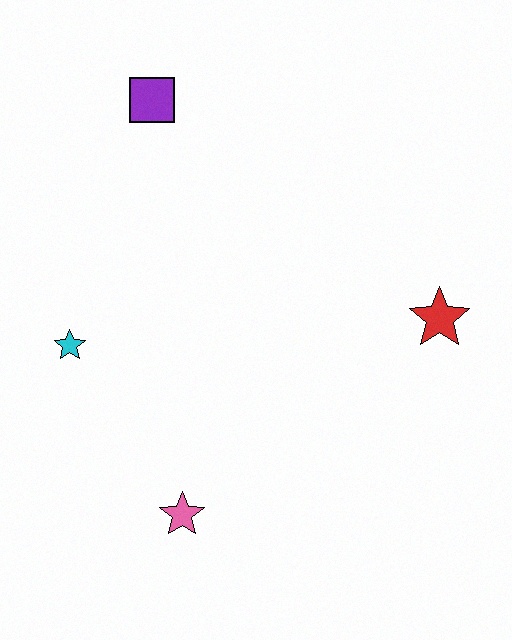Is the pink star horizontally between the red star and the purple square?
Yes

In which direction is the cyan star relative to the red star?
The cyan star is to the left of the red star.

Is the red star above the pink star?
Yes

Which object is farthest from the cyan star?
The red star is farthest from the cyan star.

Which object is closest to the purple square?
The cyan star is closest to the purple square.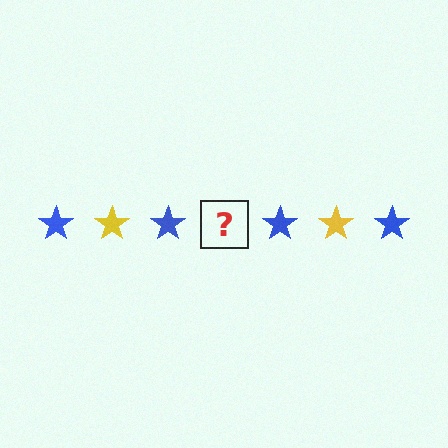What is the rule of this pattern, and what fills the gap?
The rule is that the pattern cycles through blue, yellow stars. The gap should be filled with a yellow star.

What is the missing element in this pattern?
The missing element is a yellow star.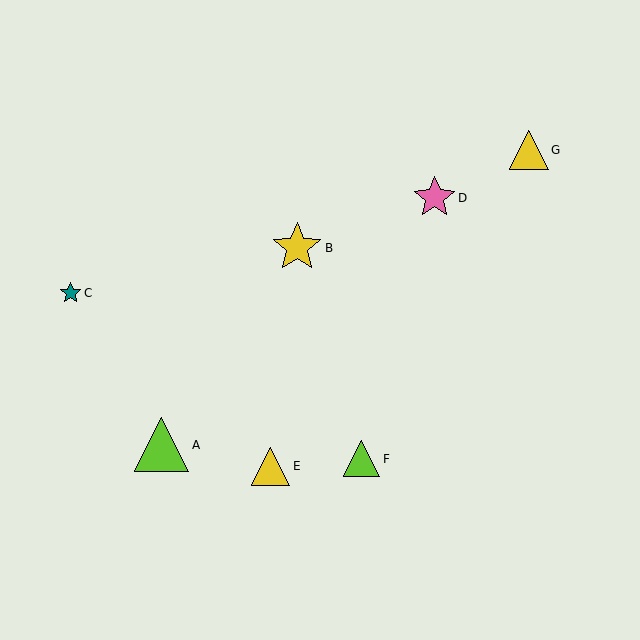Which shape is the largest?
The lime triangle (labeled A) is the largest.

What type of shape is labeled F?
Shape F is a lime triangle.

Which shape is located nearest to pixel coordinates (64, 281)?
The teal star (labeled C) at (71, 293) is nearest to that location.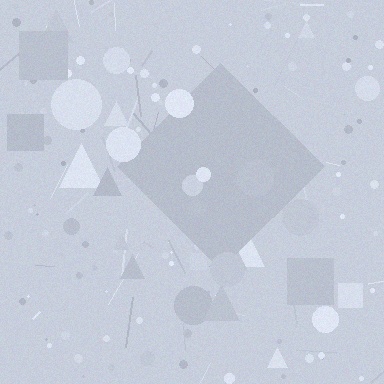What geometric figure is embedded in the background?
A diamond is embedded in the background.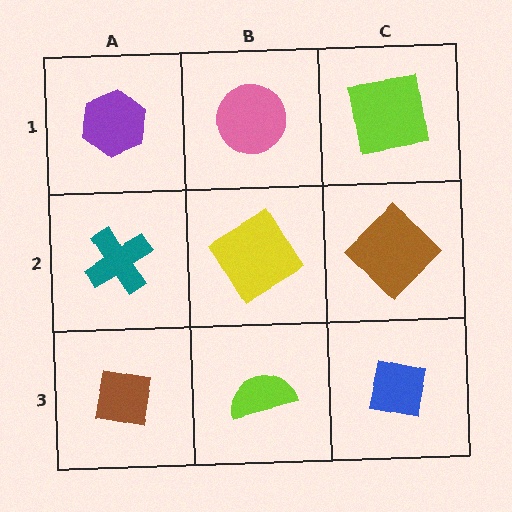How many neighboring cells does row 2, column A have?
3.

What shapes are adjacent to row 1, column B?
A yellow diamond (row 2, column B), a purple hexagon (row 1, column A), a lime square (row 1, column C).